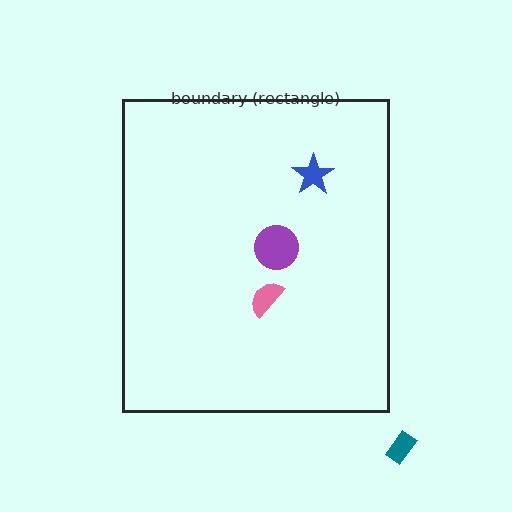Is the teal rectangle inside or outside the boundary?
Outside.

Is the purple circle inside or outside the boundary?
Inside.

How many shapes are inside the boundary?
3 inside, 1 outside.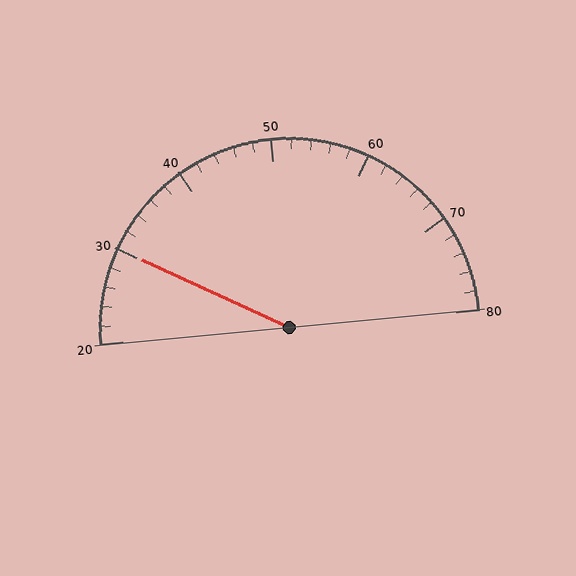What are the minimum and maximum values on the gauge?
The gauge ranges from 20 to 80.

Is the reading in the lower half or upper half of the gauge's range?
The reading is in the lower half of the range (20 to 80).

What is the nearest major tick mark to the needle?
The nearest major tick mark is 30.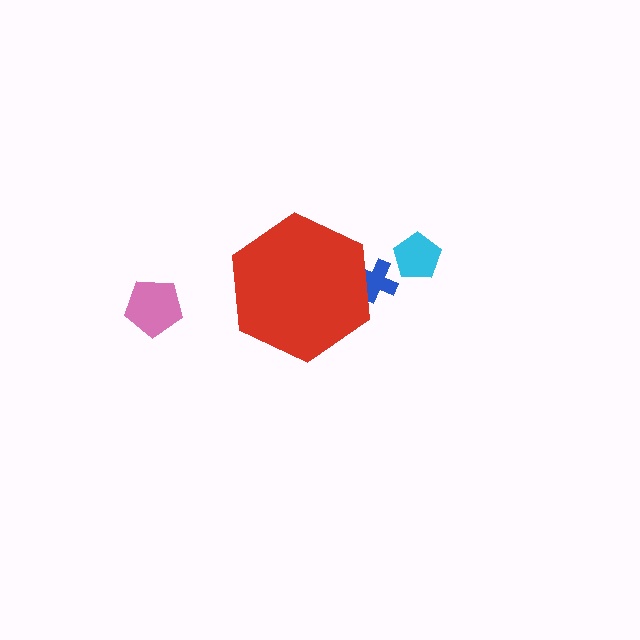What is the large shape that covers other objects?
A red hexagon.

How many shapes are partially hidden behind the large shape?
1 shape is partially hidden.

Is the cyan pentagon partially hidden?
No, the cyan pentagon is fully visible.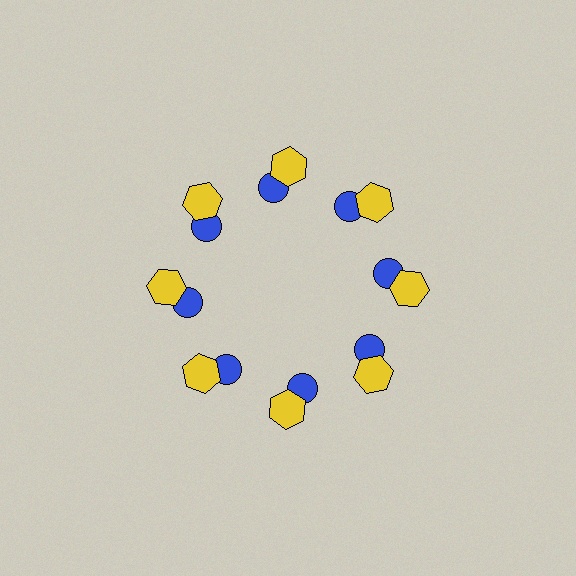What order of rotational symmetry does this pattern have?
This pattern has 8-fold rotational symmetry.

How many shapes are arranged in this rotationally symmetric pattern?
There are 16 shapes, arranged in 8 groups of 2.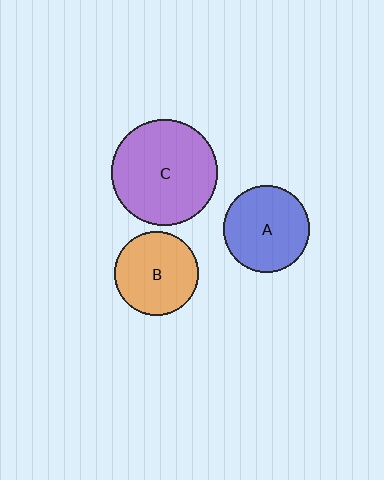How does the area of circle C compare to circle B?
Approximately 1.6 times.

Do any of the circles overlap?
No, none of the circles overlap.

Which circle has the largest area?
Circle C (purple).